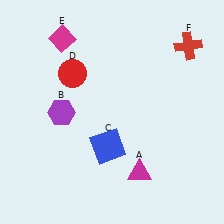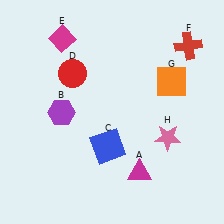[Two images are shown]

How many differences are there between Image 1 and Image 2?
There are 2 differences between the two images.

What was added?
An orange square (G), a pink star (H) were added in Image 2.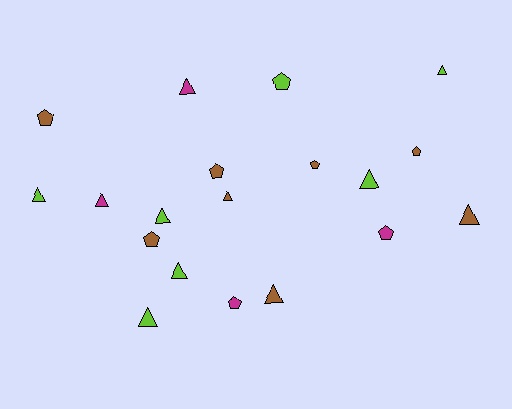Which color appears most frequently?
Brown, with 8 objects.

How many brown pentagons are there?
There are 5 brown pentagons.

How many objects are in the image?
There are 19 objects.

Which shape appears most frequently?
Triangle, with 11 objects.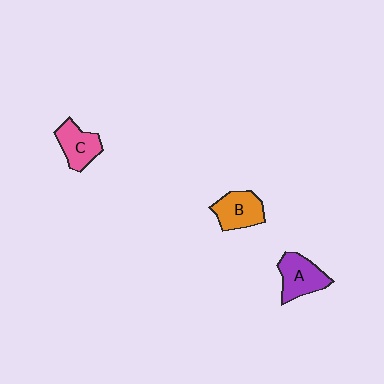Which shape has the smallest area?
Shape C (pink).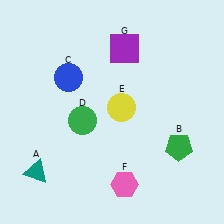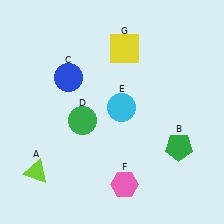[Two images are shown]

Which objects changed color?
A changed from teal to lime. E changed from yellow to cyan. G changed from purple to yellow.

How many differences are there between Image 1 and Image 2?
There are 3 differences between the two images.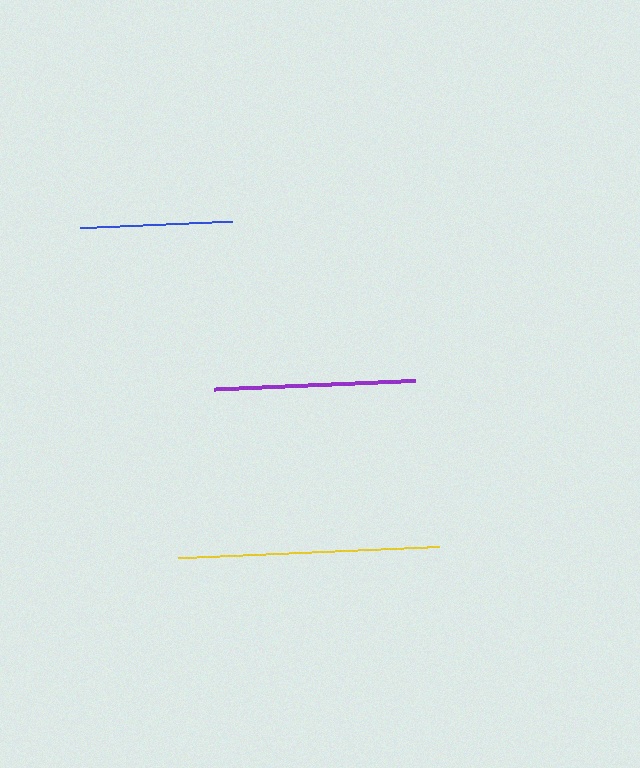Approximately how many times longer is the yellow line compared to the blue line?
The yellow line is approximately 1.7 times the length of the blue line.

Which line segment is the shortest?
The blue line is the shortest at approximately 152 pixels.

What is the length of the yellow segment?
The yellow segment is approximately 261 pixels long.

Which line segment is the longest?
The yellow line is the longest at approximately 261 pixels.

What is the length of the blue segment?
The blue segment is approximately 152 pixels long.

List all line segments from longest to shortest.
From longest to shortest: yellow, purple, blue.